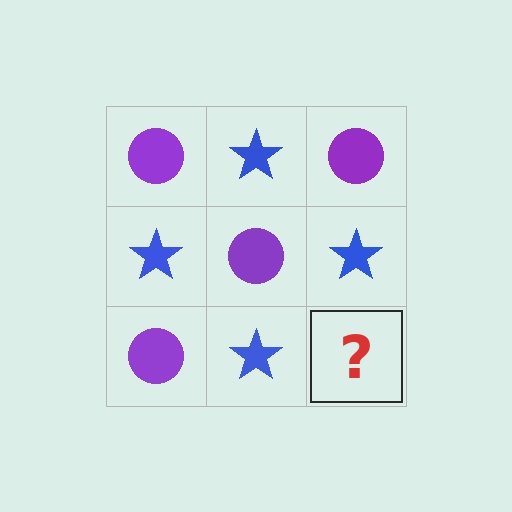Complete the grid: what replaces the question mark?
The question mark should be replaced with a purple circle.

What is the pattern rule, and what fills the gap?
The rule is that it alternates purple circle and blue star in a checkerboard pattern. The gap should be filled with a purple circle.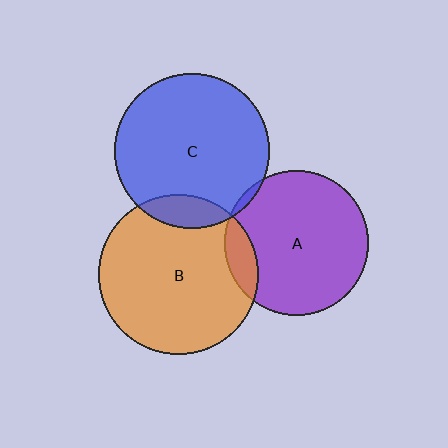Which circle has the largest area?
Circle B (orange).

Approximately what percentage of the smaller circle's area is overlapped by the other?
Approximately 10%.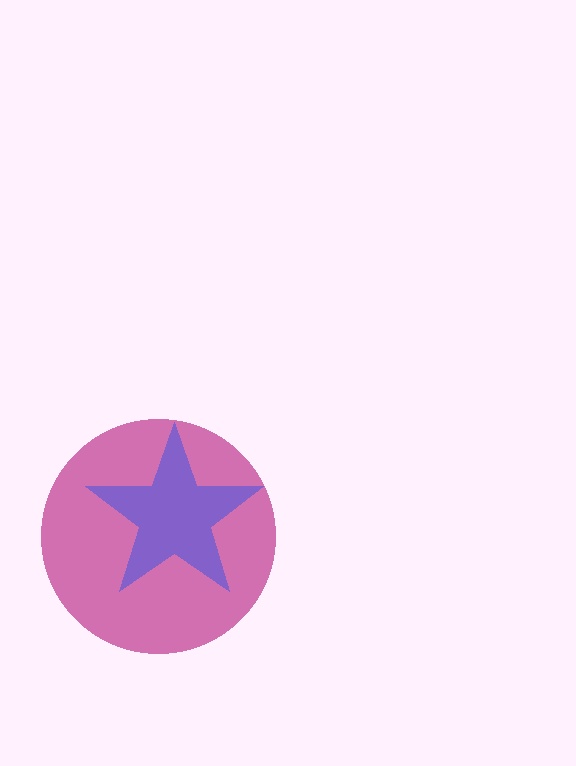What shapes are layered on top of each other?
The layered shapes are: a magenta circle, a blue star.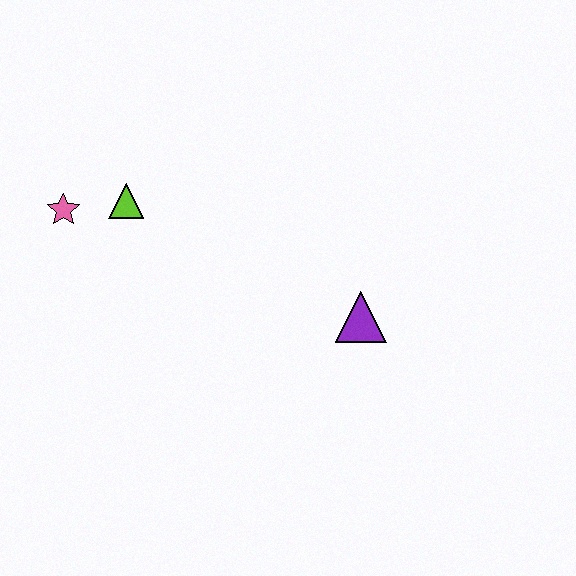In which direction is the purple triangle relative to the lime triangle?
The purple triangle is to the right of the lime triangle.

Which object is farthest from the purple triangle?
The pink star is farthest from the purple triangle.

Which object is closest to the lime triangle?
The pink star is closest to the lime triangle.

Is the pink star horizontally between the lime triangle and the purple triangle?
No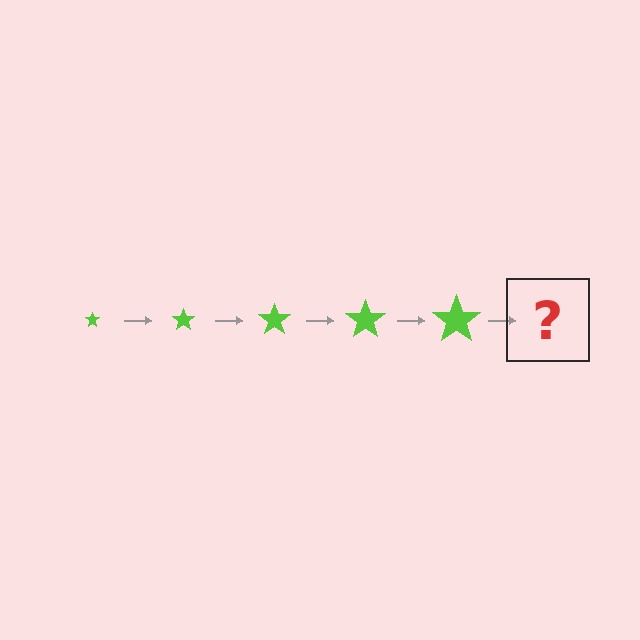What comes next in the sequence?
The next element should be a lime star, larger than the previous one.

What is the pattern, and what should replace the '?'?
The pattern is that the star gets progressively larger each step. The '?' should be a lime star, larger than the previous one.